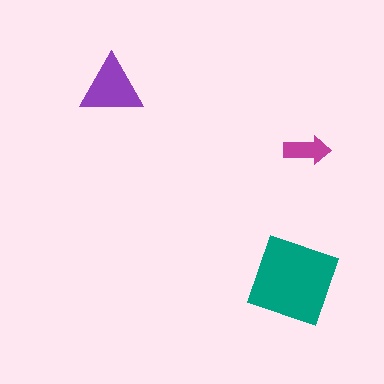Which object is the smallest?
The magenta arrow.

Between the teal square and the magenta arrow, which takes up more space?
The teal square.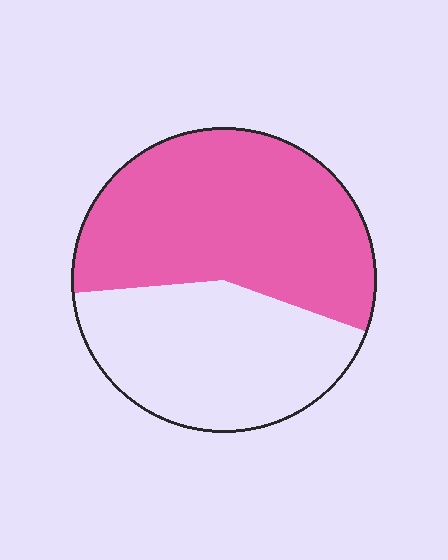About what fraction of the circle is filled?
About three fifths (3/5).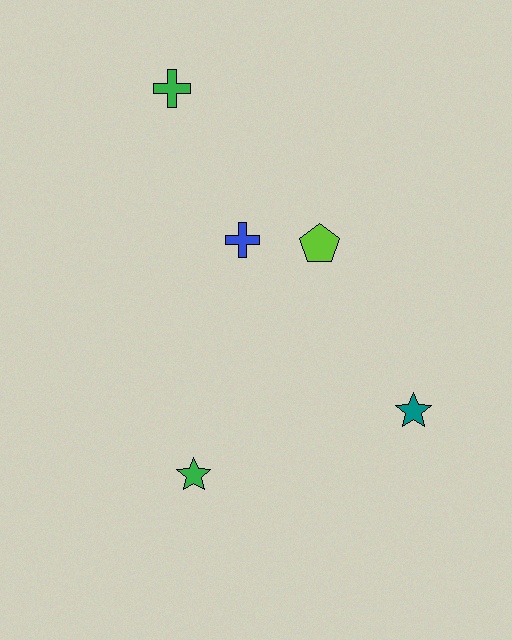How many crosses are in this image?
There are 2 crosses.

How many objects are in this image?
There are 5 objects.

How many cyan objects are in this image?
There are no cyan objects.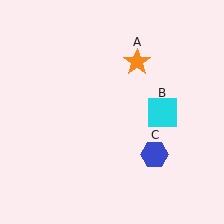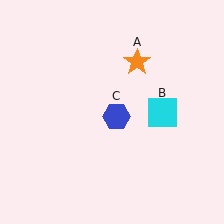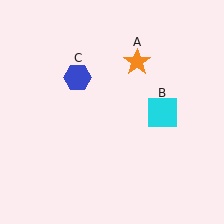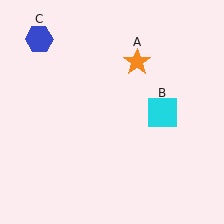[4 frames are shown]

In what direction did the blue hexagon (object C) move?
The blue hexagon (object C) moved up and to the left.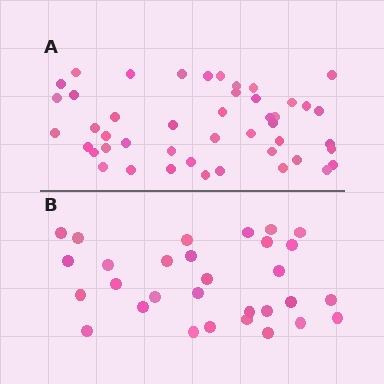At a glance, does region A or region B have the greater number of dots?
Region A (the top region) has more dots.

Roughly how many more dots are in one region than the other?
Region A has approximately 15 more dots than region B.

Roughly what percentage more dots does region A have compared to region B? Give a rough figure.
About 55% more.